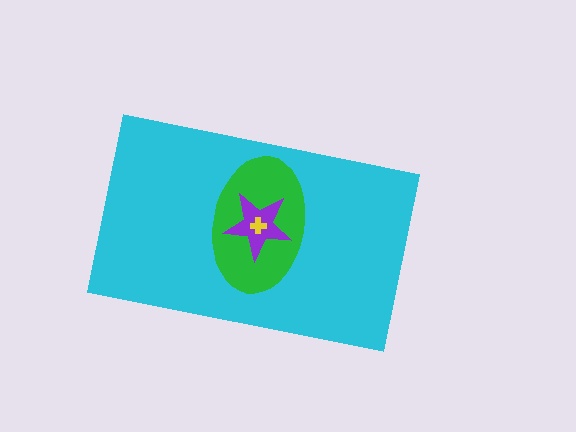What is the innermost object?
The yellow cross.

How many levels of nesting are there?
4.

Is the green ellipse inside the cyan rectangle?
Yes.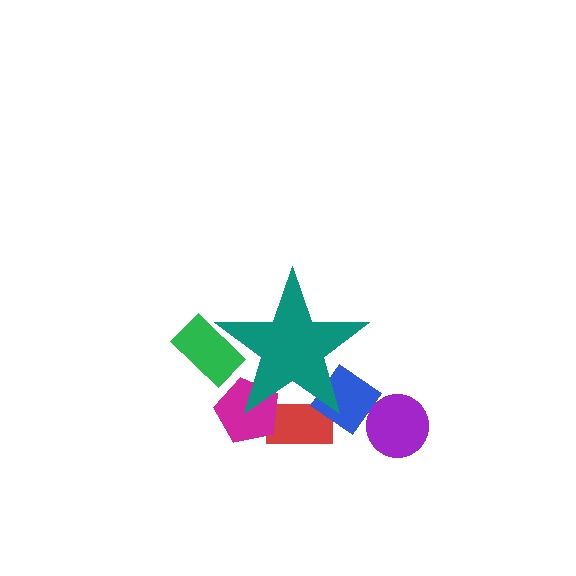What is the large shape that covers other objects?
A teal star.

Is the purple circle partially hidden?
No, the purple circle is fully visible.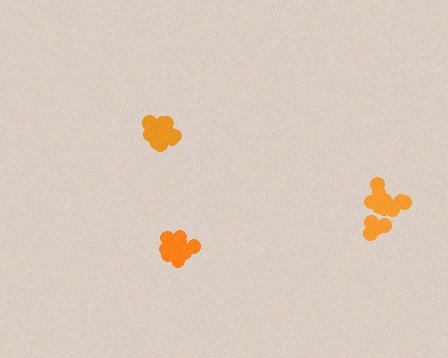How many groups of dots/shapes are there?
There are 3 groups.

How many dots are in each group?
Group 1: 15 dots, Group 2: 11 dots, Group 3: 15 dots (41 total).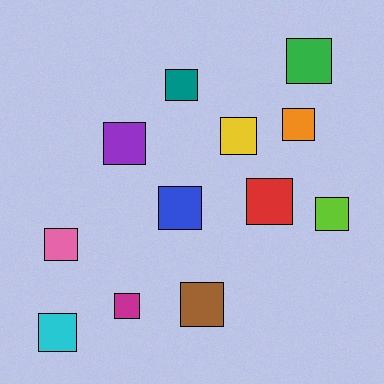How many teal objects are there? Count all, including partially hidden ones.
There is 1 teal object.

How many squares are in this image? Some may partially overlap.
There are 12 squares.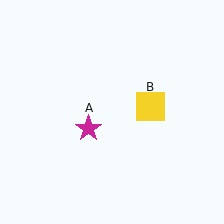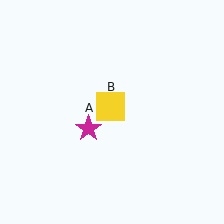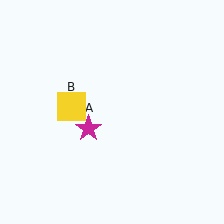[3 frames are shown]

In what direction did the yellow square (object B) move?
The yellow square (object B) moved left.